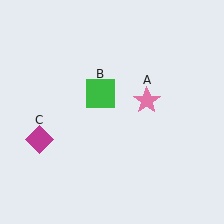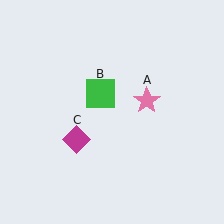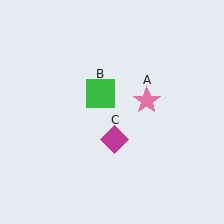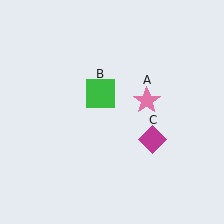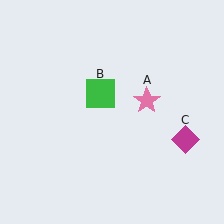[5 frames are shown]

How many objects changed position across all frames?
1 object changed position: magenta diamond (object C).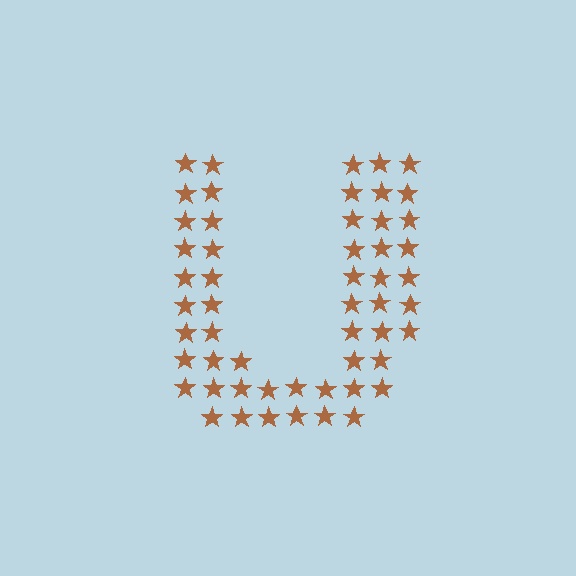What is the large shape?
The large shape is the letter U.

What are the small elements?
The small elements are stars.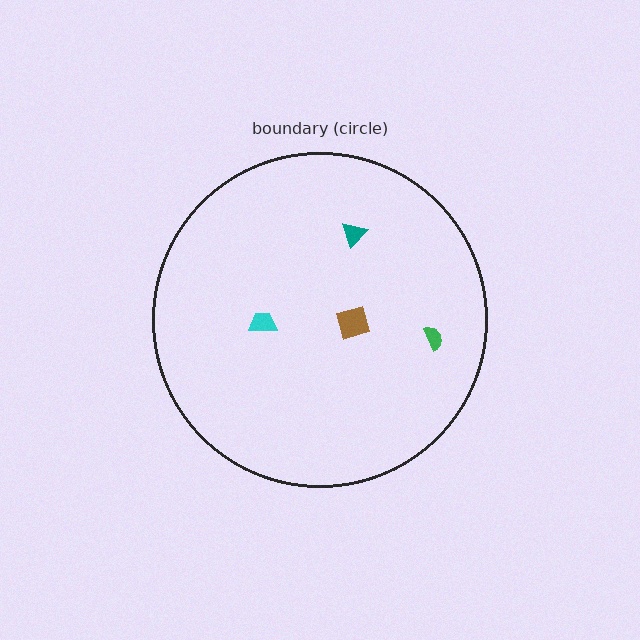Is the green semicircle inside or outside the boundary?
Inside.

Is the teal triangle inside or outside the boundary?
Inside.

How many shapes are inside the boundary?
4 inside, 0 outside.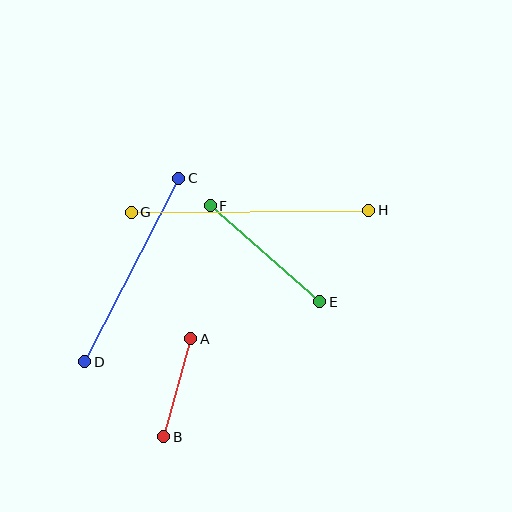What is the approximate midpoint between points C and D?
The midpoint is at approximately (132, 270) pixels.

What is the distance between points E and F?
The distance is approximately 146 pixels.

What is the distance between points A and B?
The distance is approximately 102 pixels.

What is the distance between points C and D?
The distance is approximately 206 pixels.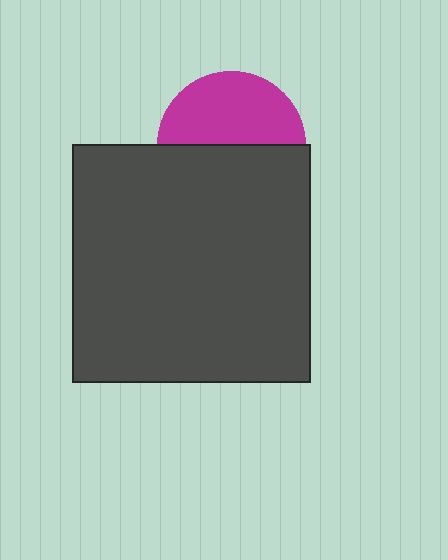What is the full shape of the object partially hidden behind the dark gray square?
The partially hidden object is a magenta circle.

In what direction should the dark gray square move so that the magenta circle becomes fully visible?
The dark gray square should move down. That is the shortest direction to clear the overlap and leave the magenta circle fully visible.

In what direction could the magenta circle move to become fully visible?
The magenta circle could move up. That would shift it out from behind the dark gray square entirely.